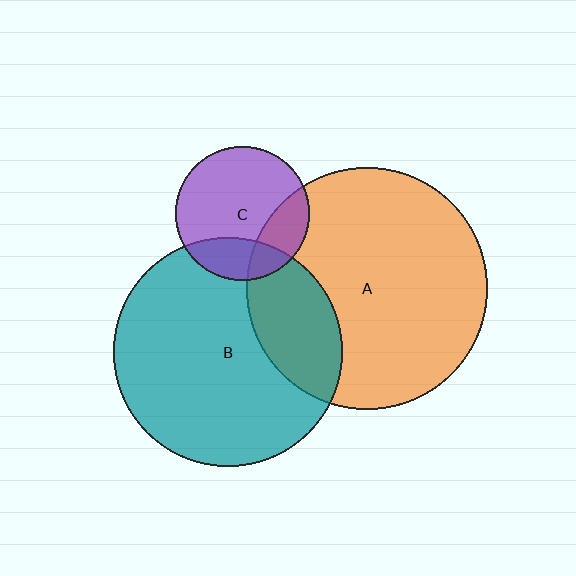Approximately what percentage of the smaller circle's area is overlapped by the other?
Approximately 25%.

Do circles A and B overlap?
Yes.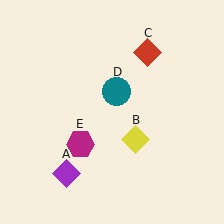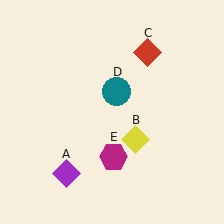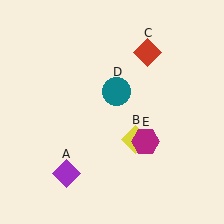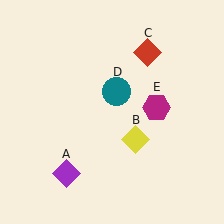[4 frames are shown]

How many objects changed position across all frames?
1 object changed position: magenta hexagon (object E).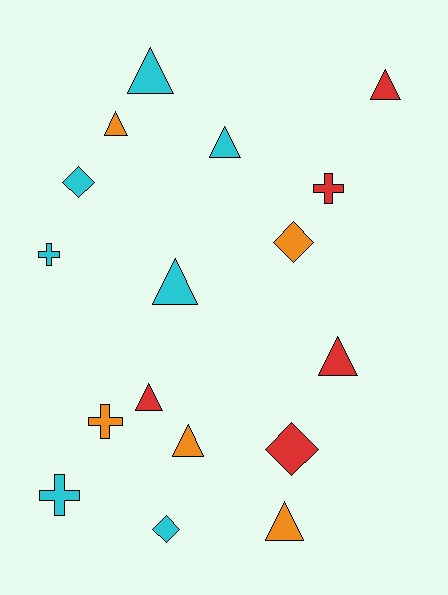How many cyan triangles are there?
There are 3 cyan triangles.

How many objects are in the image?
There are 17 objects.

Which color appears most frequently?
Cyan, with 7 objects.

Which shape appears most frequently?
Triangle, with 9 objects.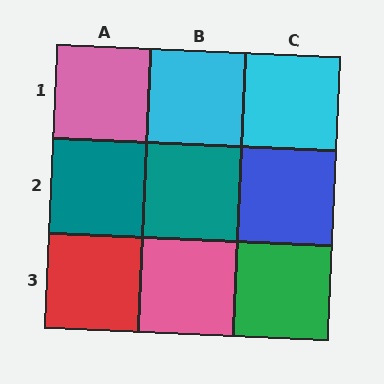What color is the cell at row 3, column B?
Pink.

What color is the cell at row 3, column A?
Red.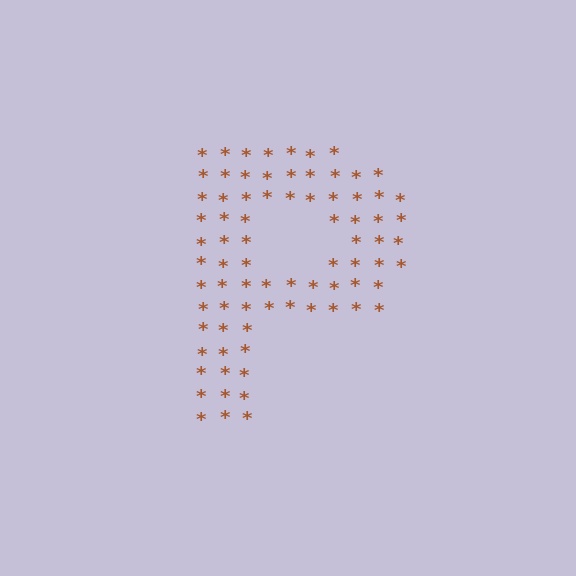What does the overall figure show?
The overall figure shows the letter P.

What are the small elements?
The small elements are asterisks.